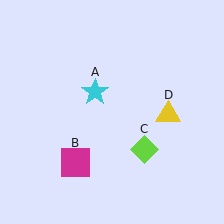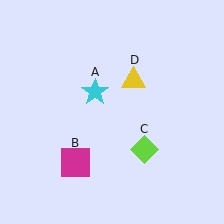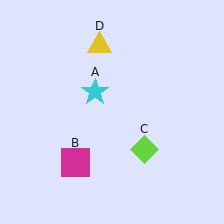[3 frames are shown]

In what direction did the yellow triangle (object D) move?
The yellow triangle (object D) moved up and to the left.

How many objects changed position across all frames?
1 object changed position: yellow triangle (object D).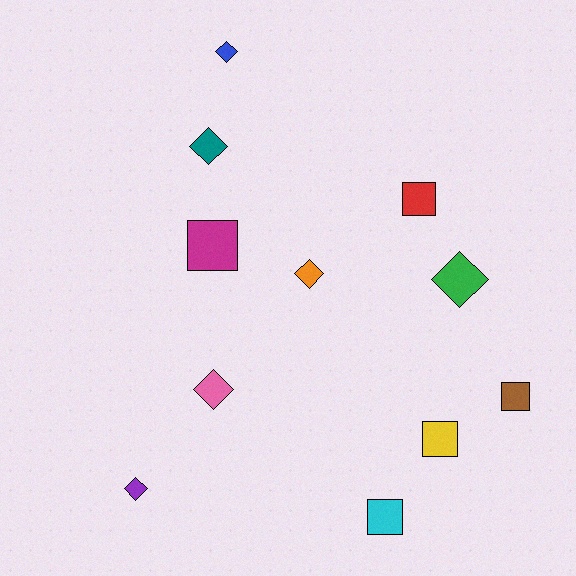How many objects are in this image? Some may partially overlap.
There are 11 objects.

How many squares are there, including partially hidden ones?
There are 5 squares.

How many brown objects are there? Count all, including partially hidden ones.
There is 1 brown object.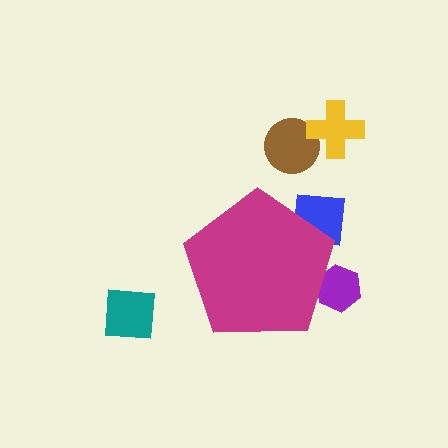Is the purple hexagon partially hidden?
Yes, the purple hexagon is partially hidden behind the magenta pentagon.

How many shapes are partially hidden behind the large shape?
2 shapes are partially hidden.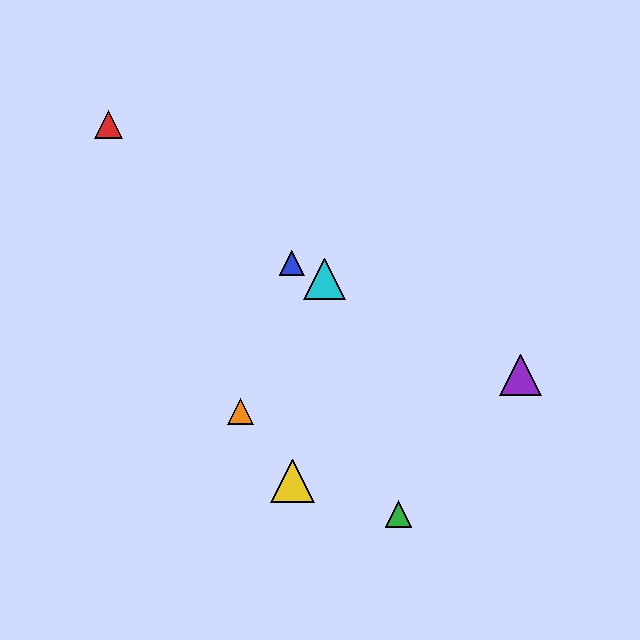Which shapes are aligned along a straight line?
The blue triangle, the purple triangle, the cyan triangle are aligned along a straight line.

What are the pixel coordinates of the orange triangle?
The orange triangle is at (240, 411).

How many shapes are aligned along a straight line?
3 shapes (the blue triangle, the purple triangle, the cyan triangle) are aligned along a straight line.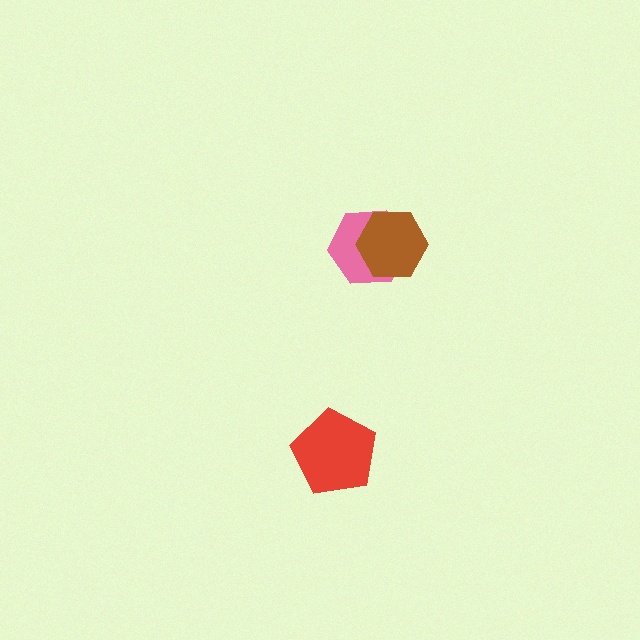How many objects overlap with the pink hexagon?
1 object overlaps with the pink hexagon.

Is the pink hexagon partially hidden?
Yes, it is partially covered by another shape.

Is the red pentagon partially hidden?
No, no other shape covers it.